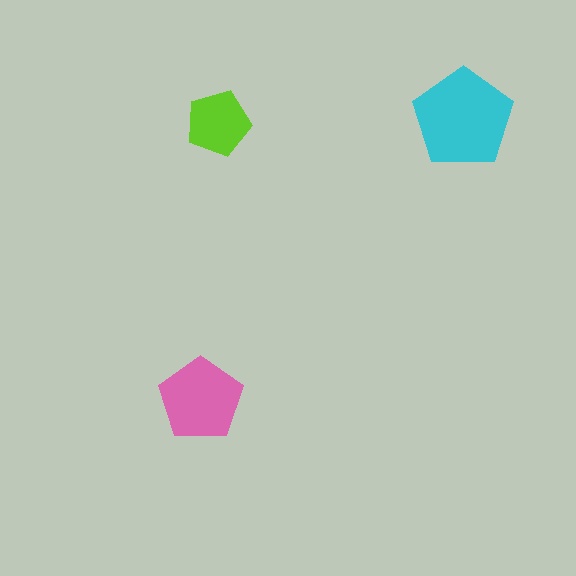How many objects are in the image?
There are 3 objects in the image.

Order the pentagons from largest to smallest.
the cyan one, the pink one, the lime one.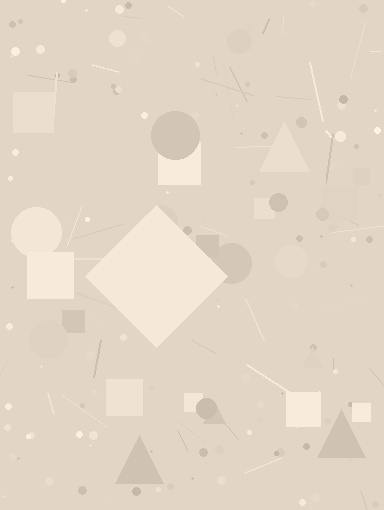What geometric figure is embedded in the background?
A diamond is embedded in the background.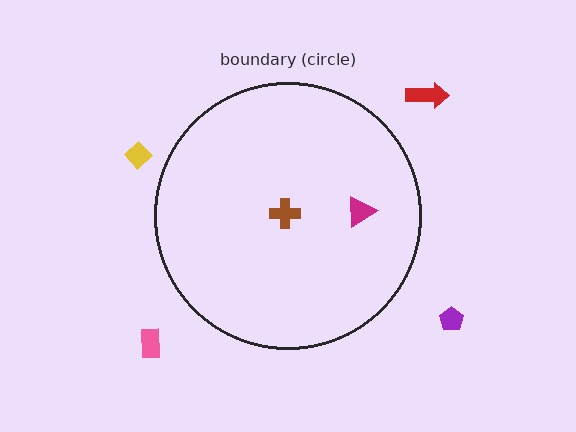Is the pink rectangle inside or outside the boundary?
Outside.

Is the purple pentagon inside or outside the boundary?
Outside.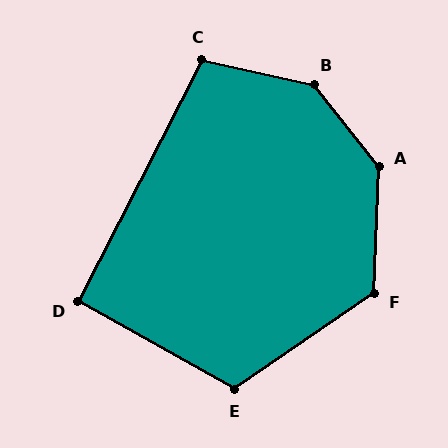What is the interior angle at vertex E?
Approximately 116 degrees (obtuse).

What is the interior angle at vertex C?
Approximately 105 degrees (obtuse).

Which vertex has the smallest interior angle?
D, at approximately 92 degrees.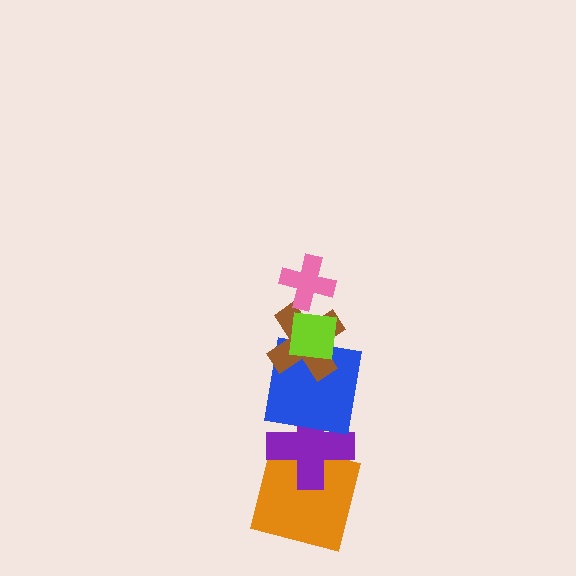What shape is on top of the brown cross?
The lime square is on top of the brown cross.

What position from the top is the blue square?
The blue square is 4th from the top.